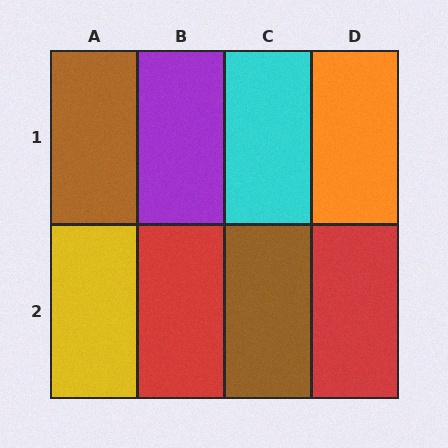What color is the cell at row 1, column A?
Brown.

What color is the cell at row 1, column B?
Purple.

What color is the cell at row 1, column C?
Cyan.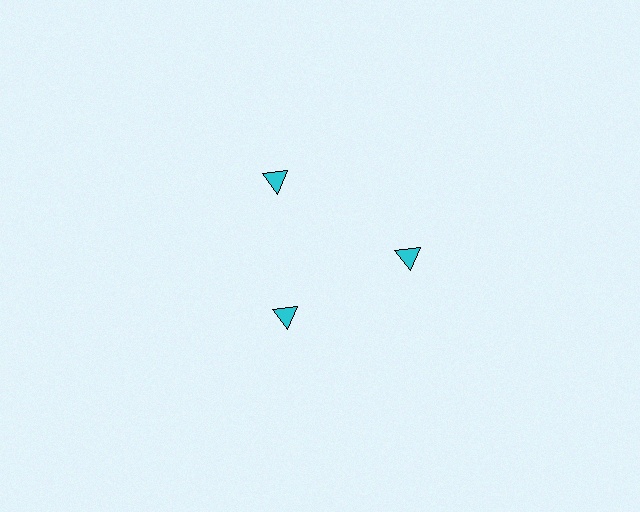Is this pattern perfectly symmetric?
No. The 3 cyan triangles are arranged in a ring, but one element near the 7 o'clock position is pulled inward toward the center, breaking the 3-fold rotational symmetry.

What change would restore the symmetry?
The symmetry would be restored by moving it outward, back onto the ring so that all 3 triangles sit at equal angles and equal distance from the center.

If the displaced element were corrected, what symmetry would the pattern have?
It would have 3-fold rotational symmetry — the pattern would map onto itself every 120 degrees.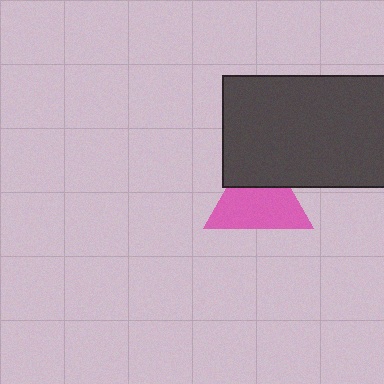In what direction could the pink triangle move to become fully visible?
The pink triangle could move down. That would shift it out from behind the dark gray rectangle entirely.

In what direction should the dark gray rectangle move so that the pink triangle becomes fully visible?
The dark gray rectangle should move up. That is the shortest direction to clear the overlap and leave the pink triangle fully visible.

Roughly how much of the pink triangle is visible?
Most of it is visible (roughly 68%).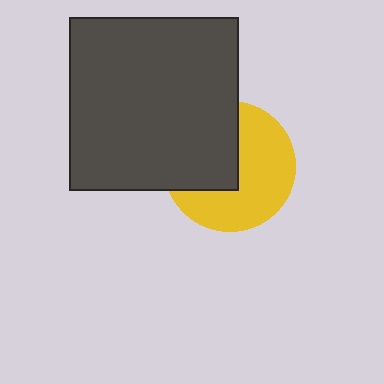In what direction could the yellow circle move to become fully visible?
The yellow circle could move toward the lower-right. That would shift it out from behind the dark gray rectangle entirely.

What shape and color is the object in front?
The object in front is a dark gray rectangle.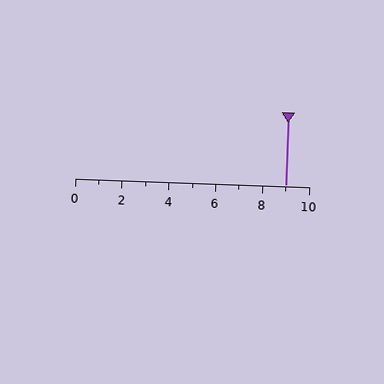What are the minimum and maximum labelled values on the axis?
The axis runs from 0 to 10.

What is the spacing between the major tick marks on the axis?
The major ticks are spaced 2 apart.